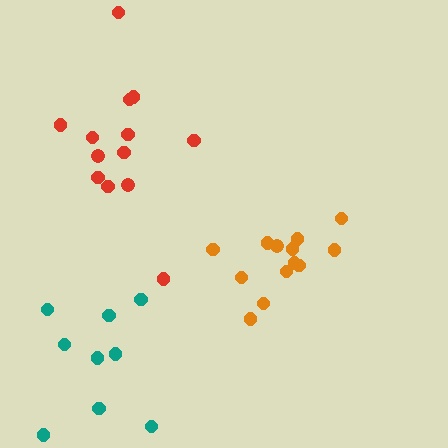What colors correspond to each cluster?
The clusters are colored: orange, red, teal.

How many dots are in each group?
Group 1: 13 dots, Group 2: 13 dots, Group 3: 9 dots (35 total).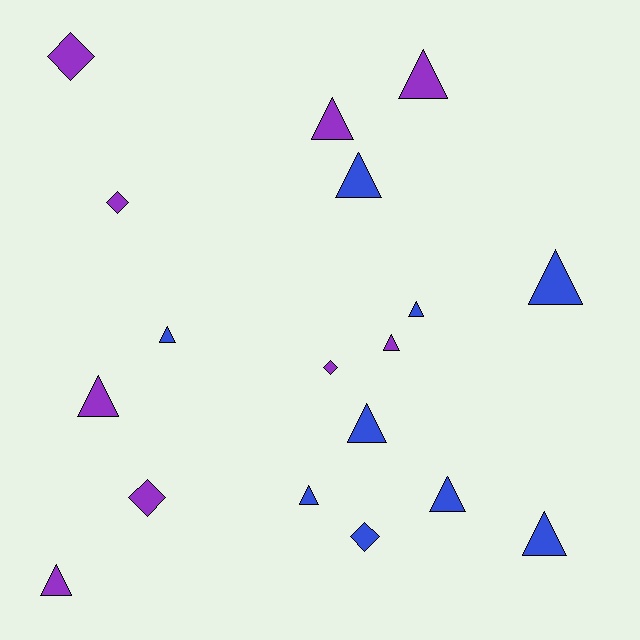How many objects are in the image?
There are 18 objects.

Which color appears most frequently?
Blue, with 9 objects.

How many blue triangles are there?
There are 8 blue triangles.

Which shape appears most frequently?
Triangle, with 13 objects.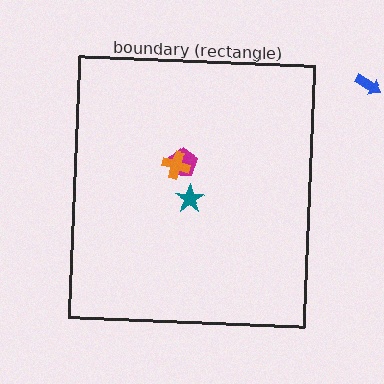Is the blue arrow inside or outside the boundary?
Outside.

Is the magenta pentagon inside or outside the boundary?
Inside.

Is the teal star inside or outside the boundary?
Inside.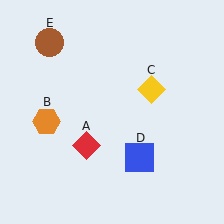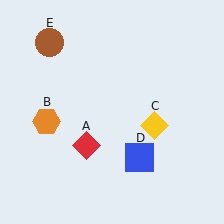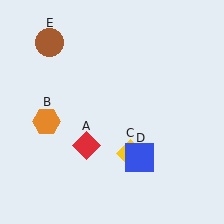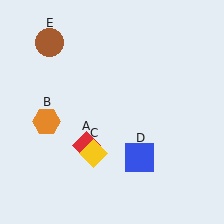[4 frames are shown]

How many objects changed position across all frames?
1 object changed position: yellow diamond (object C).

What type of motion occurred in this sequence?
The yellow diamond (object C) rotated clockwise around the center of the scene.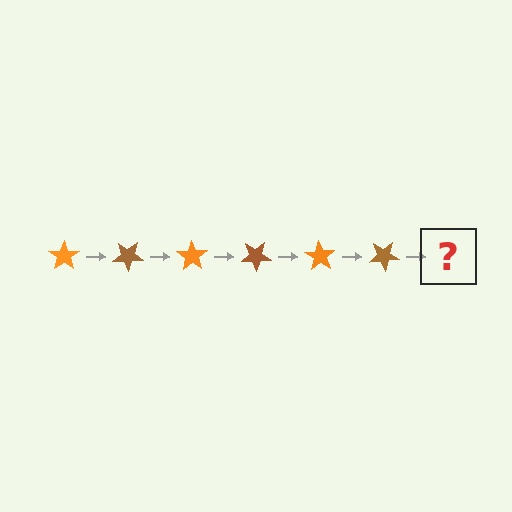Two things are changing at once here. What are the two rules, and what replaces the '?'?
The two rules are that it rotates 35 degrees each step and the color cycles through orange and brown. The '?' should be an orange star, rotated 210 degrees from the start.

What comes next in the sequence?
The next element should be an orange star, rotated 210 degrees from the start.